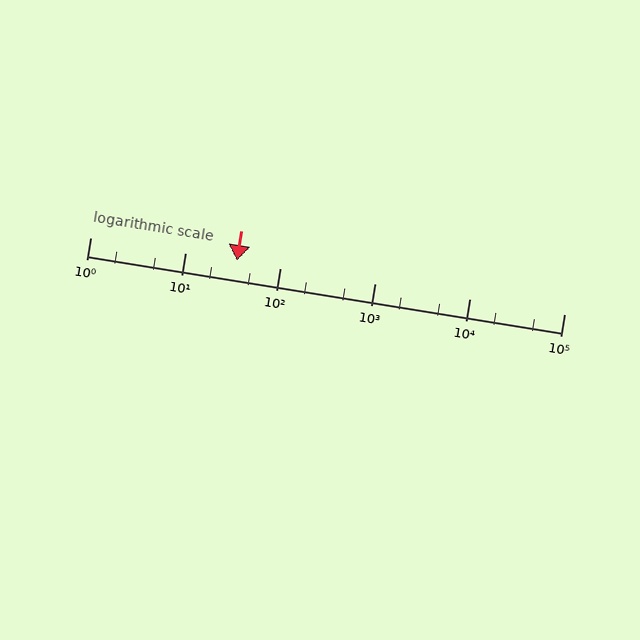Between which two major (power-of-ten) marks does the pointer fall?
The pointer is between 10 and 100.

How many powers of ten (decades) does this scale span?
The scale spans 5 decades, from 1 to 100000.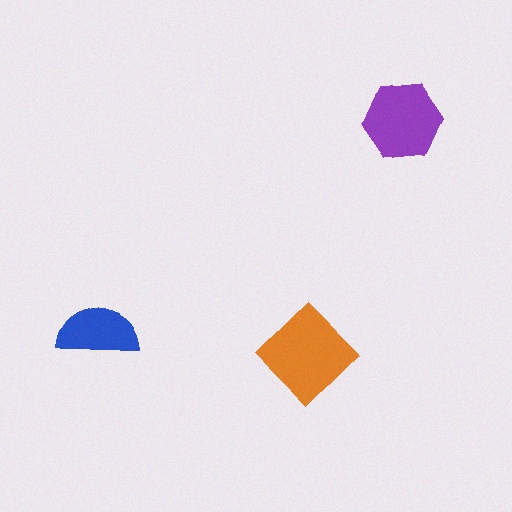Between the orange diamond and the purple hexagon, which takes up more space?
The orange diamond.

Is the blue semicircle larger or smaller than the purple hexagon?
Smaller.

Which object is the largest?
The orange diamond.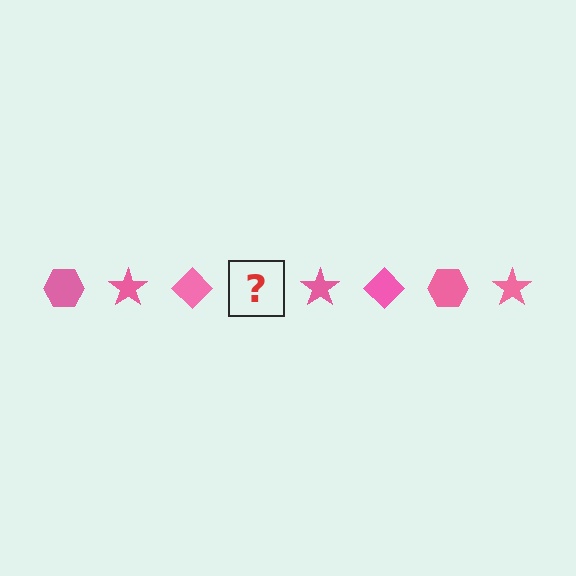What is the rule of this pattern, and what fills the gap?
The rule is that the pattern cycles through hexagon, star, diamond shapes in pink. The gap should be filled with a pink hexagon.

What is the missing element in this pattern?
The missing element is a pink hexagon.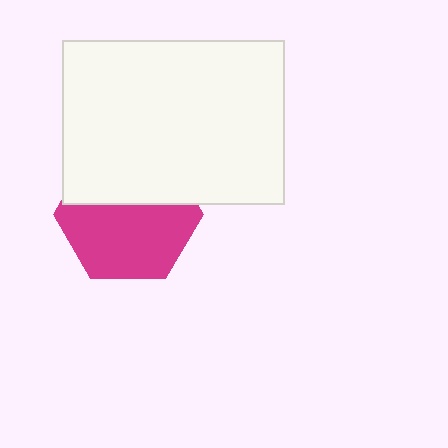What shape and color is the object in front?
The object in front is a white rectangle.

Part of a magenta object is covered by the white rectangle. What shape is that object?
It is a hexagon.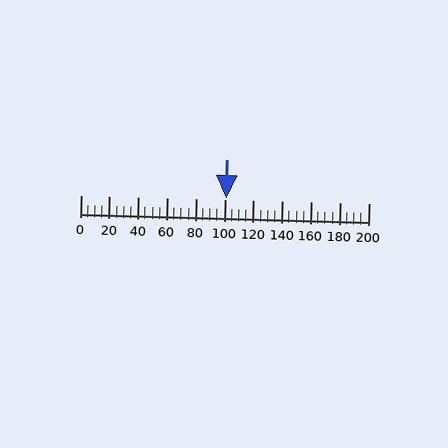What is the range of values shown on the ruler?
The ruler shows values from 0 to 200.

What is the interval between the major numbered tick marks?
The major tick marks are spaced 20 units apart.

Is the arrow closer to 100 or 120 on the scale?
The arrow is closer to 100.